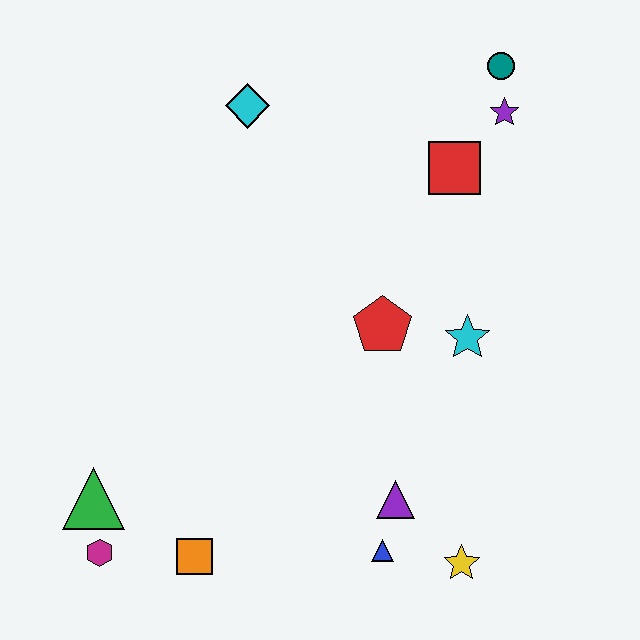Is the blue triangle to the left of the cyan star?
Yes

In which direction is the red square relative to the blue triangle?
The red square is above the blue triangle.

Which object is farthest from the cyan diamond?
The yellow star is farthest from the cyan diamond.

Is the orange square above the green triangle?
No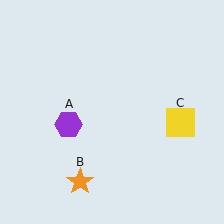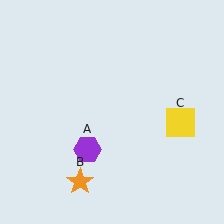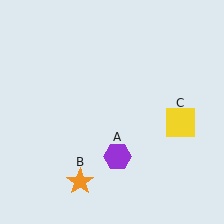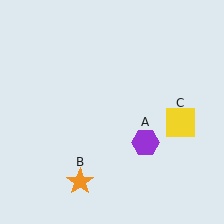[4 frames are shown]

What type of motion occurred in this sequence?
The purple hexagon (object A) rotated counterclockwise around the center of the scene.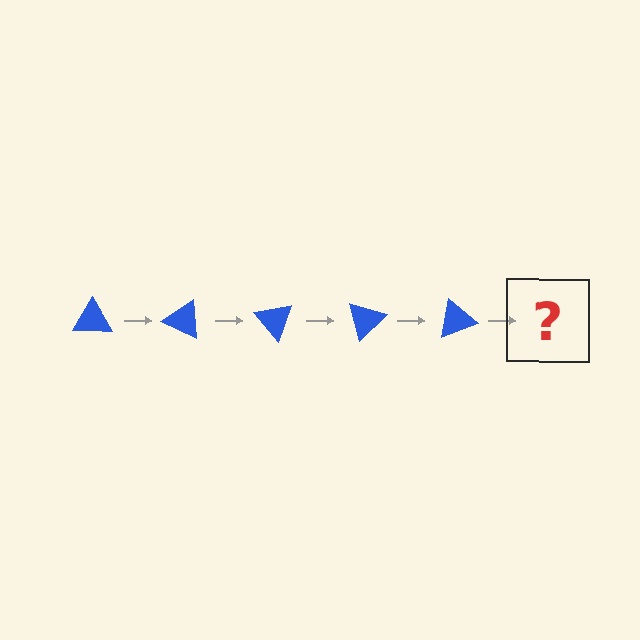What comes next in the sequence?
The next element should be a blue triangle rotated 125 degrees.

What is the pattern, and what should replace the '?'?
The pattern is that the triangle rotates 25 degrees each step. The '?' should be a blue triangle rotated 125 degrees.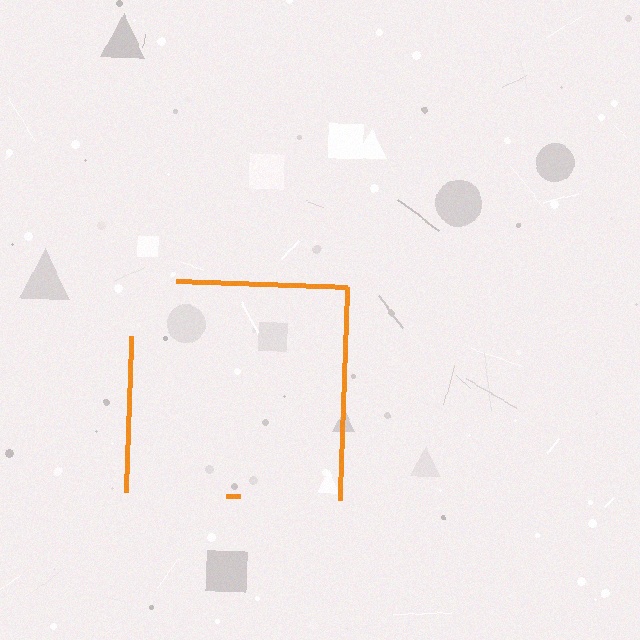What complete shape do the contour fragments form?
The contour fragments form a square.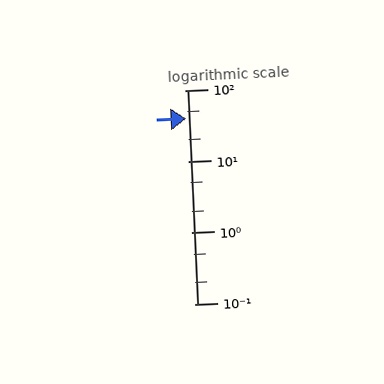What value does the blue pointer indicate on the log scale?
The pointer indicates approximately 40.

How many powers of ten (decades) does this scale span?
The scale spans 3 decades, from 0.1 to 100.